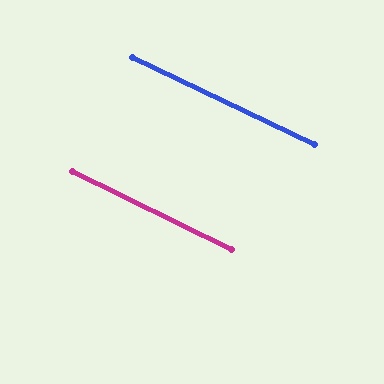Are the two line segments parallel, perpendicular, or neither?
Parallel — their directions differ by only 0.6°.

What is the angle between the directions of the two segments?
Approximately 1 degree.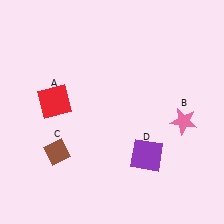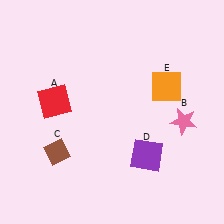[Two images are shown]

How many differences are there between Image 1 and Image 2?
There is 1 difference between the two images.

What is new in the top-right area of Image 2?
An orange square (E) was added in the top-right area of Image 2.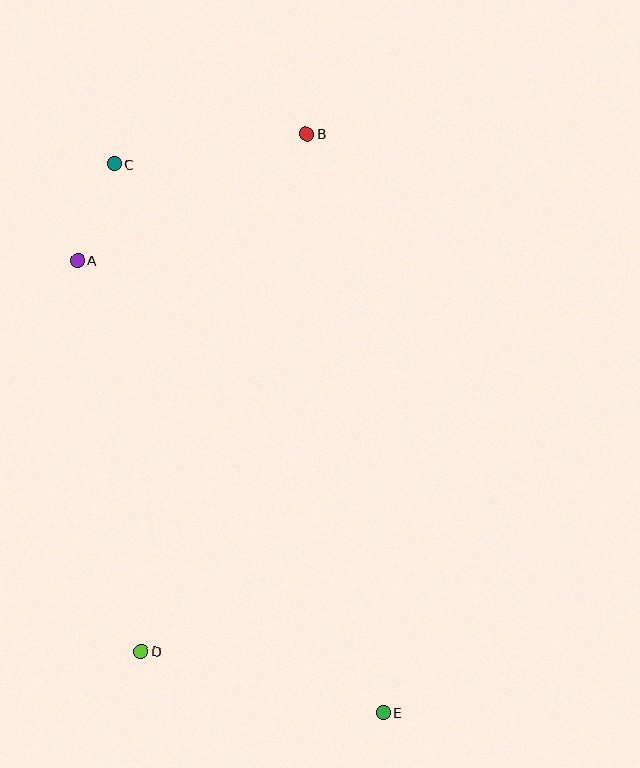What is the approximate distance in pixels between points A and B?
The distance between A and B is approximately 262 pixels.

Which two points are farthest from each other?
Points C and E are farthest from each other.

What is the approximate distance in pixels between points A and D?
The distance between A and D is approximately 396 pixels.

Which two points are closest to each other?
Points A and C are closest to each other.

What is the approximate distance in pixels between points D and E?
The distance between D and E is approximately 249 pixels.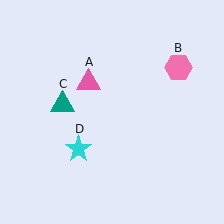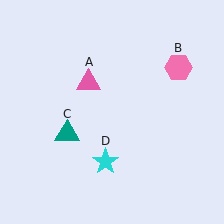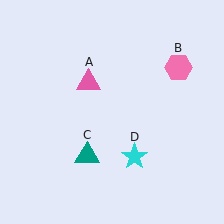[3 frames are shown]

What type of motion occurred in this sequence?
The teal triangle (object C), cyan star (object D) rotated counterclockwise around the center of the scene.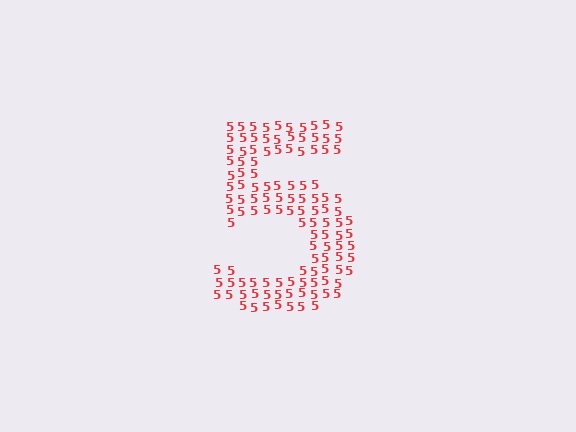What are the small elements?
The small elements are digit 5's.